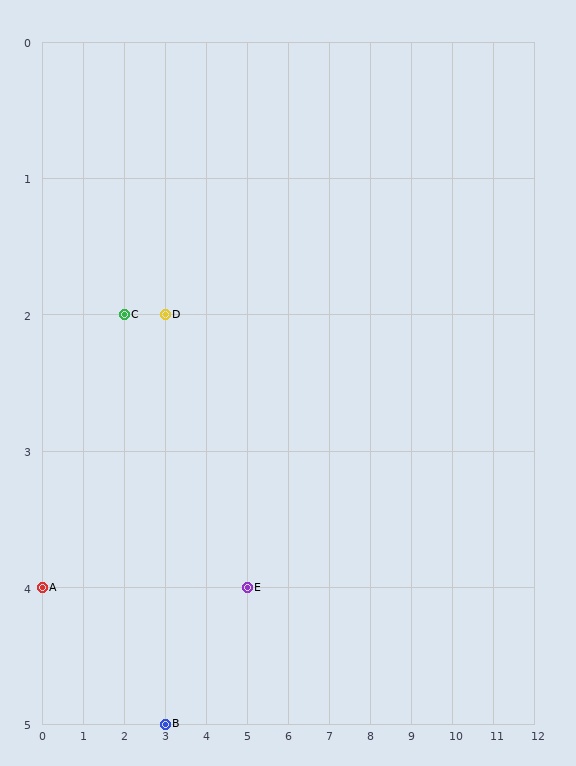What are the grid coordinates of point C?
Point C is at grid coordinates (2, 2).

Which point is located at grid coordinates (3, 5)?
Point B is at (3, 5).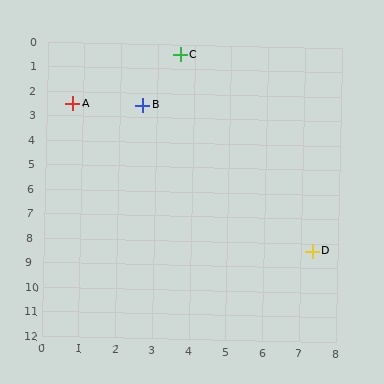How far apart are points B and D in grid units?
Points B and D are about 7.5 grid units apart.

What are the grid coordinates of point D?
Point D is at approximately (7.3, 8.3).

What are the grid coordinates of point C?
Point C is at approximately (3.6, 0.4).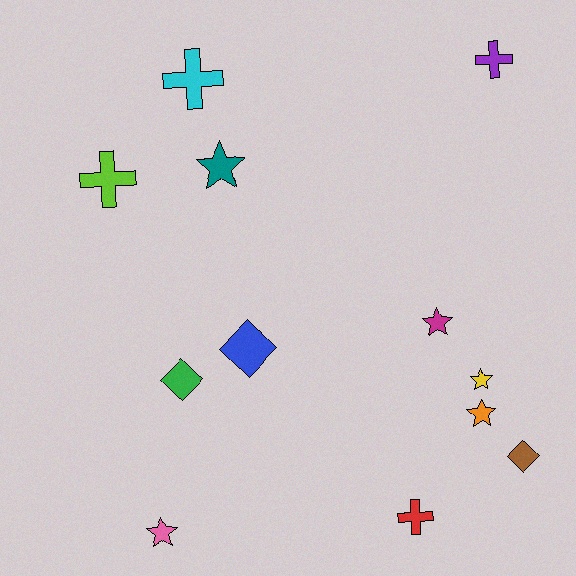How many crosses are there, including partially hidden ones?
There are 4 crosses.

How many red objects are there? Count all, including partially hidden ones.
There is 1 red object.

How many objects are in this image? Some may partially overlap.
There are 12 objects.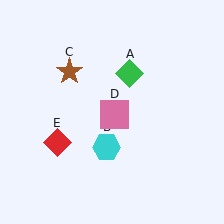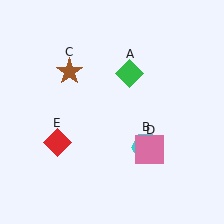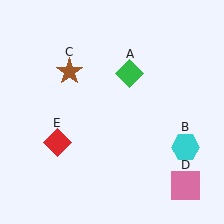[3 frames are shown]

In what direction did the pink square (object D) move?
The pink square (object D) moved down and to the right.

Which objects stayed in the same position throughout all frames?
Green diamond (object A) and brown star (object C) and red diamond (object E) remained stationary.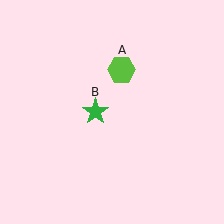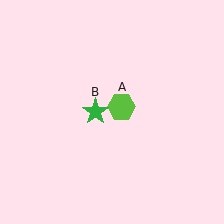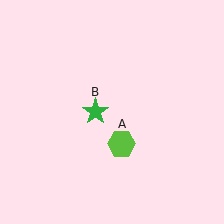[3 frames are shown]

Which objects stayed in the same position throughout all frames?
Green star (object B) remained stationary.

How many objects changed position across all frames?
1 object changed position: lime hexagon (object A).